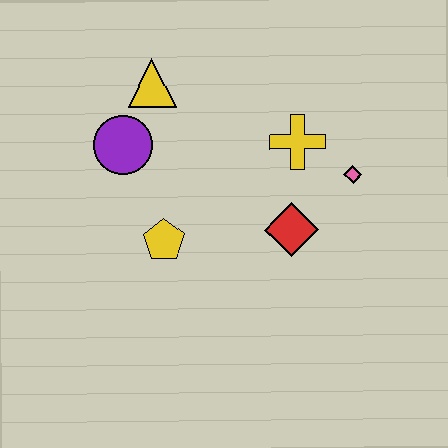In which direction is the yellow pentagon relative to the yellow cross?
The yellow pentagon is to the left of the yellow cross.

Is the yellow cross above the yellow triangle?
No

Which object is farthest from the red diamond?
The yellow triangle is farthest from the red diamond.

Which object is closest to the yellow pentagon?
The purple circle is closest to the yellow pentagon.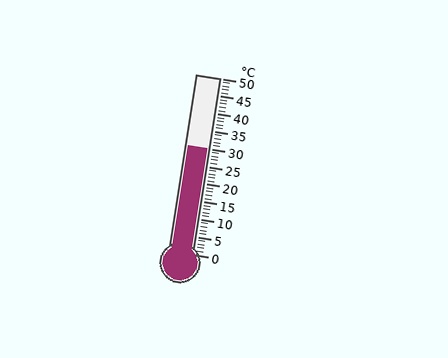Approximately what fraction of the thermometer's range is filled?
The thermometer is filled to approximately 60% of its range.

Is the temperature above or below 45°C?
The temperature is below 45°C.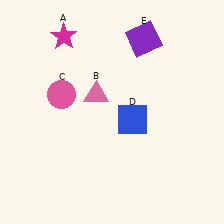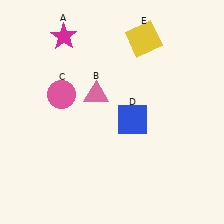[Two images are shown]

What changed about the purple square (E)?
In Image 1, E is purple. In Image 2, it changed to yellow.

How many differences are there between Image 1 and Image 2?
There is 1 difference between the two images.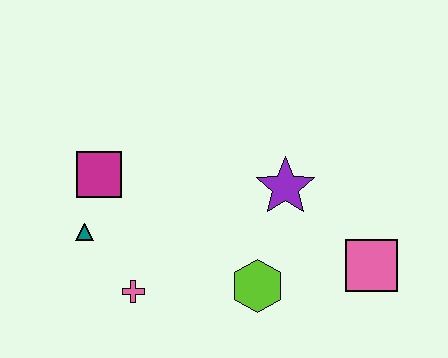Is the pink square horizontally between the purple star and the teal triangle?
No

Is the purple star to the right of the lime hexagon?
Yes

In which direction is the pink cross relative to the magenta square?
The pink cross is below the magenta square.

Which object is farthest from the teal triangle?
The pink square is farthest from the teal triangle.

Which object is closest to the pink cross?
The teal triangle is closest to the pink cross.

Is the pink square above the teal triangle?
No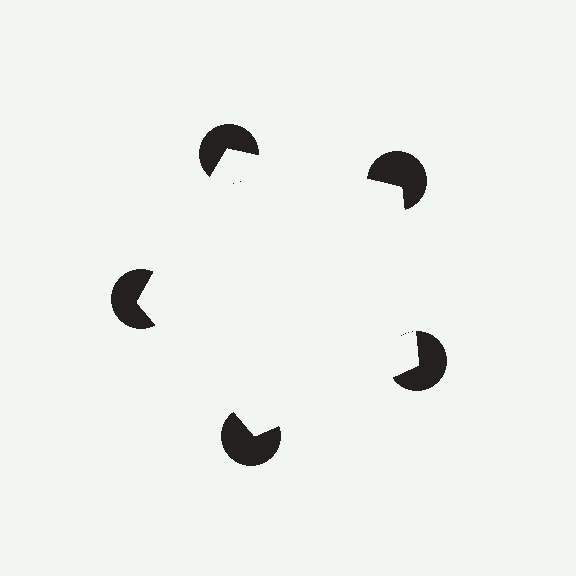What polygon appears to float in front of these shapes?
An illusory pentagon — its edges are inferred from the aligned wedge cuts in the pac-man discs, not physically drawn.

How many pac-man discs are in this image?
There are 5 — one at each vertex of the illusory pentagon.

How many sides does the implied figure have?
5 sides.